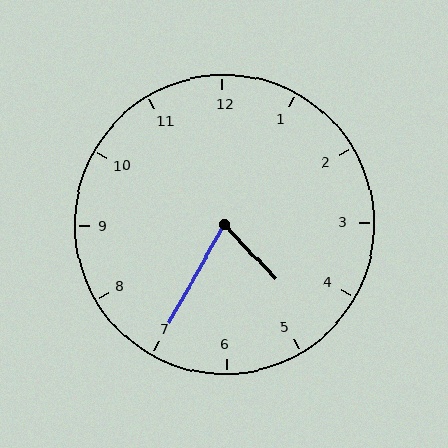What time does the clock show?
4:35.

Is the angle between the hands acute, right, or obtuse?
It is acute.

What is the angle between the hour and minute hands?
Approximately 72 degrees.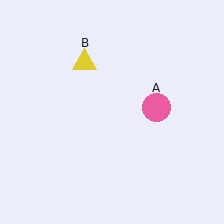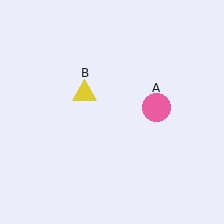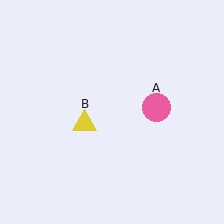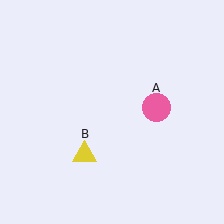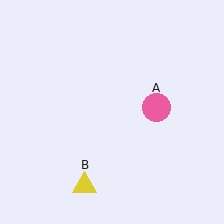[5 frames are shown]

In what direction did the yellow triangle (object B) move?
The yellow triangle (object B) moved down.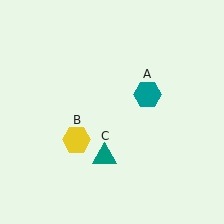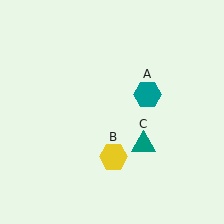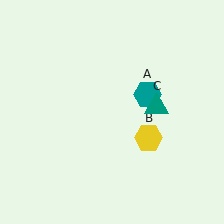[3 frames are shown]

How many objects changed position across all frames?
2 objects changed position: yellow hexagon (object B), teal triangle (object C).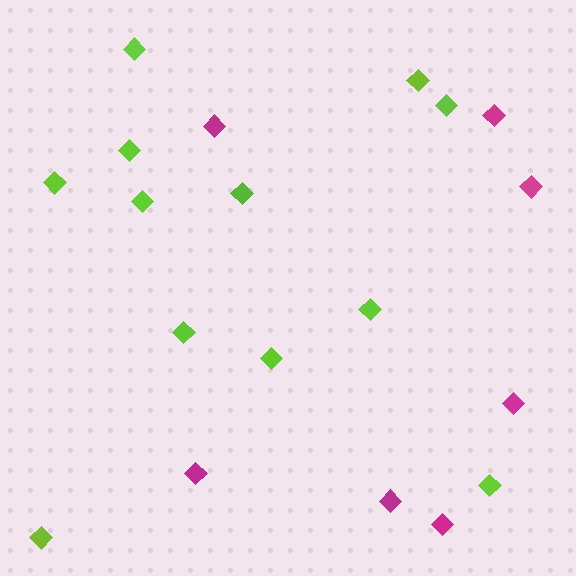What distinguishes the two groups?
There are 2 groups: one group of magenta diamonds (7) and one group of lime diamonds (12).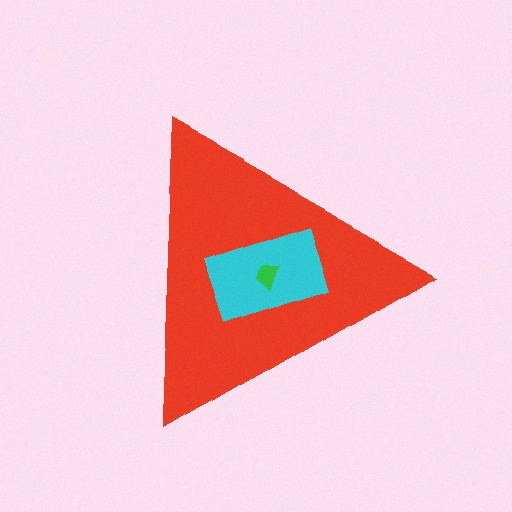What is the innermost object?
The green trapezoid.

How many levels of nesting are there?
3.